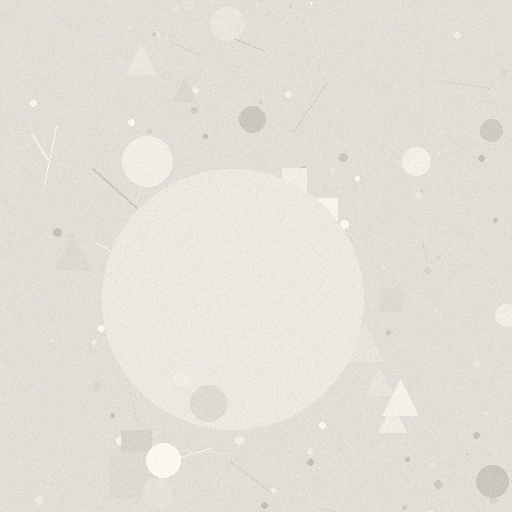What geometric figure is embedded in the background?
A circle is embedded in the background.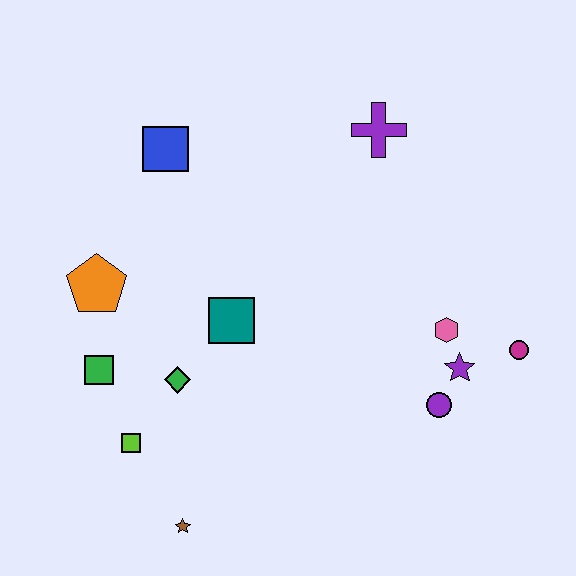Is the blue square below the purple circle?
No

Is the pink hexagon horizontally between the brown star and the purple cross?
No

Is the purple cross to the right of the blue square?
Yes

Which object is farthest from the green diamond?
The magenta circle is farthest from the green diamond.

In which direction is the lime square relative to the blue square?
The lime square is below the blue square.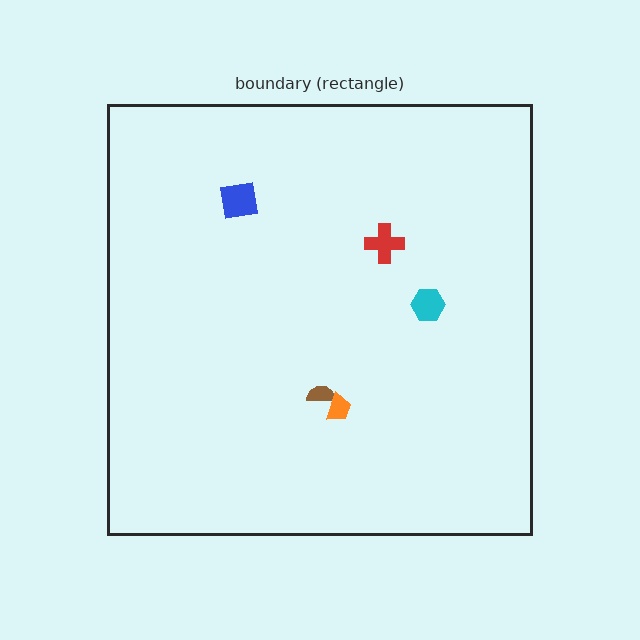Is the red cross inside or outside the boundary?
Inside.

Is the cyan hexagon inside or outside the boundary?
Inside.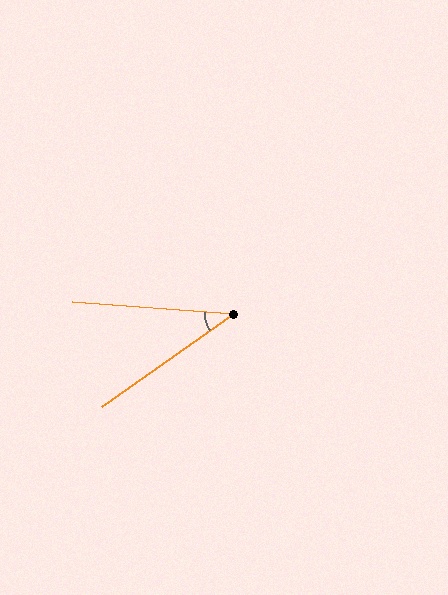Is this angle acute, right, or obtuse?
It is acute.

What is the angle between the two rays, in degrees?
Approximately 40 degrees.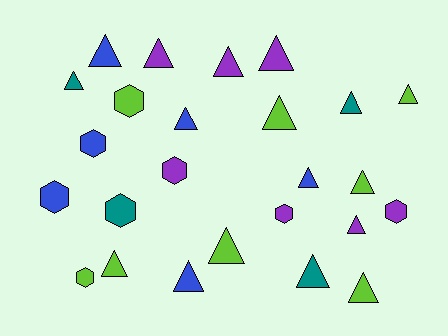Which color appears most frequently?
Lime, with 8 objects.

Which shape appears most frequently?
Triangle, with 17 objects.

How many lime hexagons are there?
There are 2 lime hexagons.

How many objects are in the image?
There are 25 objects.